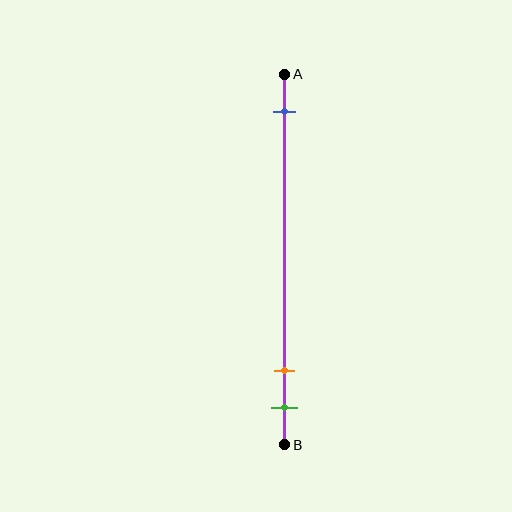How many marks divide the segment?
There are 3 marks dividing the segment.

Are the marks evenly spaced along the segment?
No, the marks are not evenly spaced.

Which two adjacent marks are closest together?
The orange and green marks are the closest adjacent pair.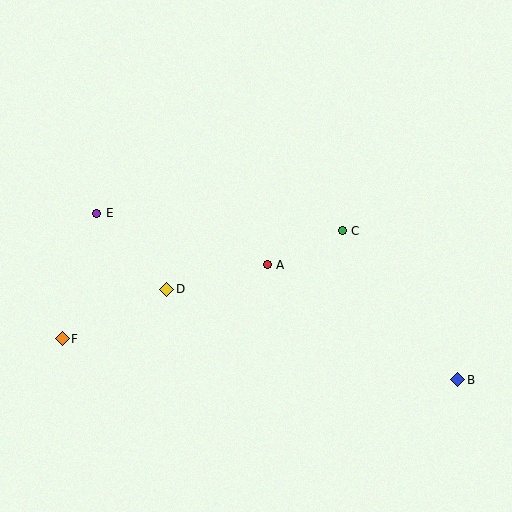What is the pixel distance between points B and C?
The distance between B and C is 188 pixels.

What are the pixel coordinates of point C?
Point C is at (342, 231).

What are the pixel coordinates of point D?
Point D is at (167, 289).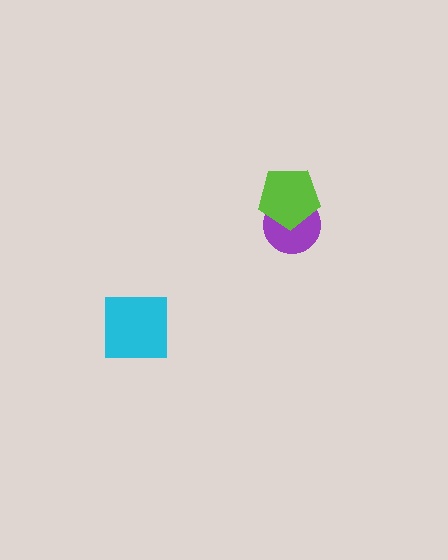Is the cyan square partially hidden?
No, no other shape covers it.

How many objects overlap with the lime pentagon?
1 object overlaps with the lime pentagon.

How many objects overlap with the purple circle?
1 object overlaps with the purple circle.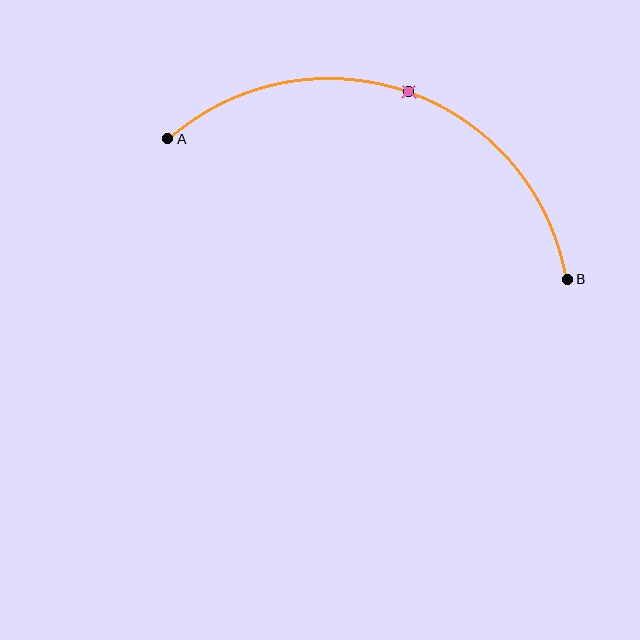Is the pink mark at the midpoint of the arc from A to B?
Yes. The pink mark lies on the arc at equal arc-length from both A and B — it is the arc midpoint.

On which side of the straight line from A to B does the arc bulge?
The arc bulges above the straight line connecting A and B.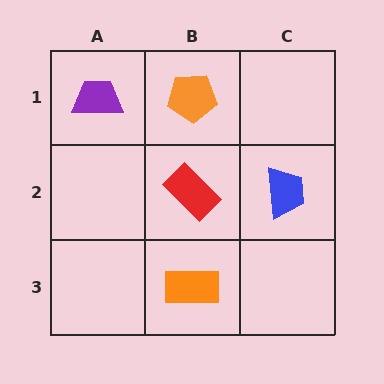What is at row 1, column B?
An orange pentagon.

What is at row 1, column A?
A purple trapezoid.